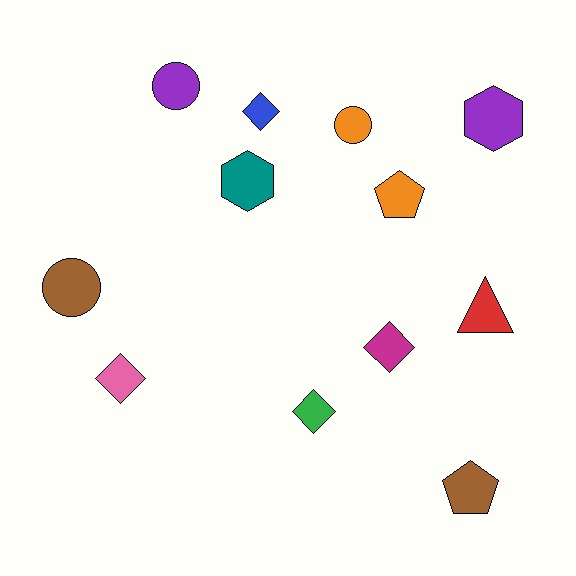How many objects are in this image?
There are 12 objects.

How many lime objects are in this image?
There are no lime objects.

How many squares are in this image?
There are no squares.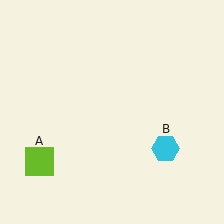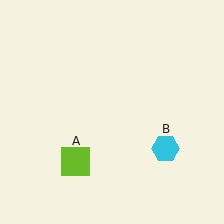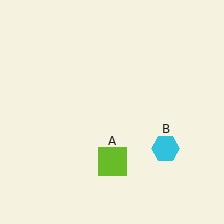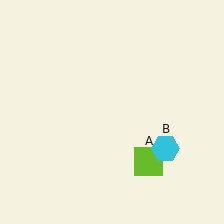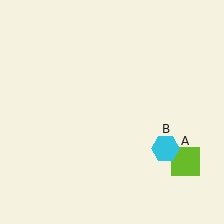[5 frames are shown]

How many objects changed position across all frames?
1 object changed position: lime square (object A).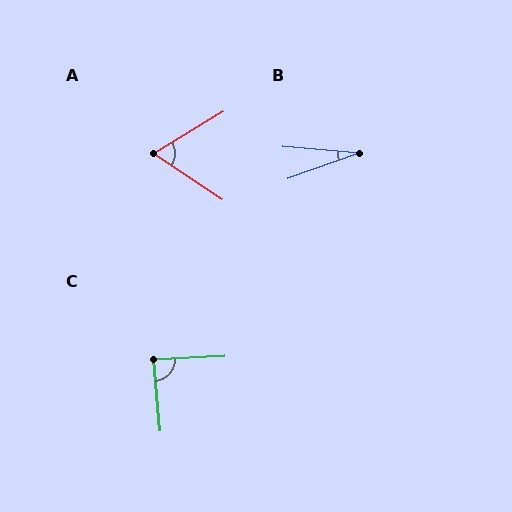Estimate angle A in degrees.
Approximately 65 degrees.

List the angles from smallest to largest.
B (24°), A (65°), C (88°).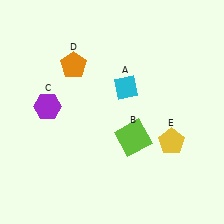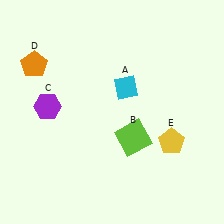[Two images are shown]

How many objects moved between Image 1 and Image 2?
1 object moved between the two images.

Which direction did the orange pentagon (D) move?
The orange pentagon (D) moved left.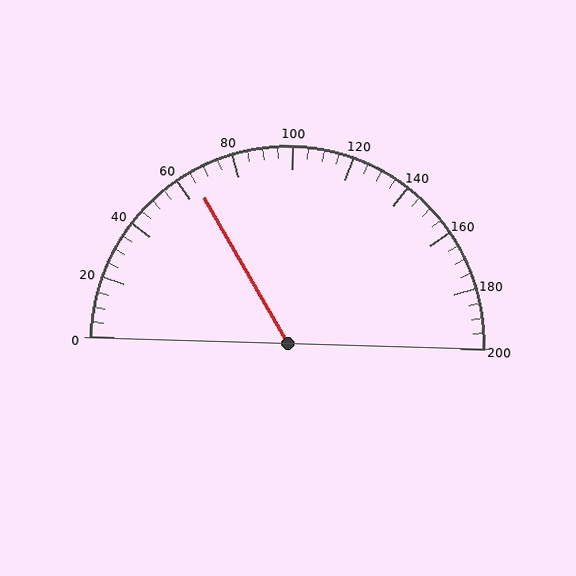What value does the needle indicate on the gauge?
The needle indicates approximately 65.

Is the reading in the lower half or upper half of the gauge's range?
The reading is in the lower half of the range (0 to 200).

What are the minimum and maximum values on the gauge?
The gauge ranges from 0 to 200.